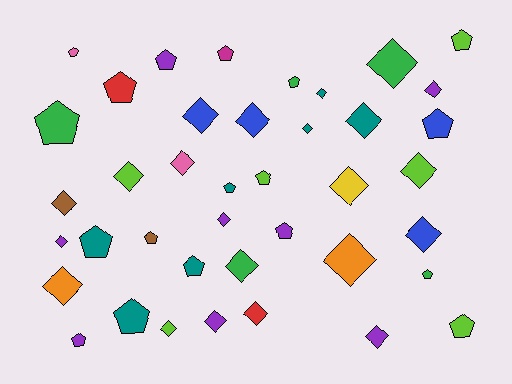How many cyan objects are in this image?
There are no cyan objects.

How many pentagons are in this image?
There are 18 pentagons.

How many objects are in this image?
There are 40 objects.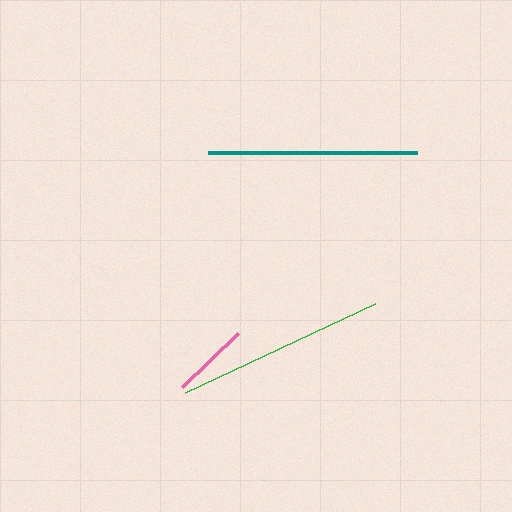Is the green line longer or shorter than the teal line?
The green line is longer than the teal line.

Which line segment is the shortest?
The pink line is the shortest at approximately 78 pixels.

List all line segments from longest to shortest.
From longest to shortest: green, teal, pink.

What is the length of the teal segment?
The teal segment is approximately 209 pixels long.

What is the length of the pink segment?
The pink segment is approximately 78 pixels long.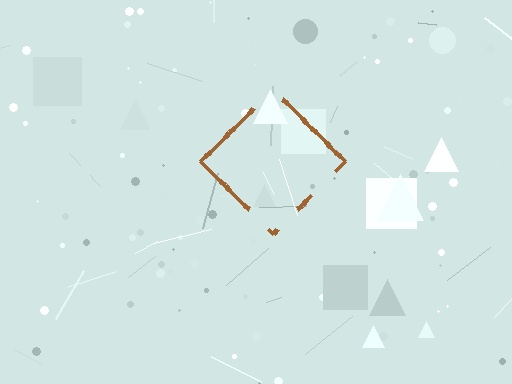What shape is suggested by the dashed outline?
The dashed outline suggests a diamond.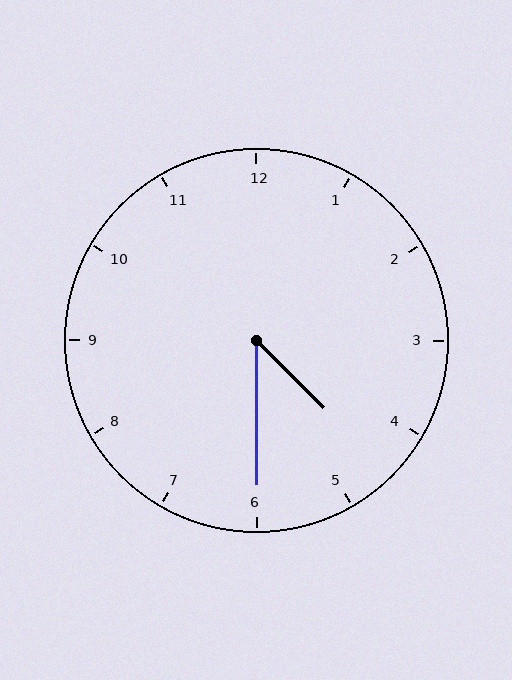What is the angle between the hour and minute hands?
Approximately 45 degrees.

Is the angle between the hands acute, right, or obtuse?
It is acute.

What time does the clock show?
4:30.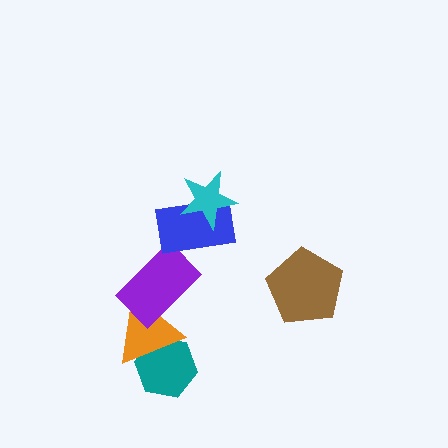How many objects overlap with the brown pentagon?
0 objects overlap with the brown pentagon.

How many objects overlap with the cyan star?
1 object overlaps with the cyan star.